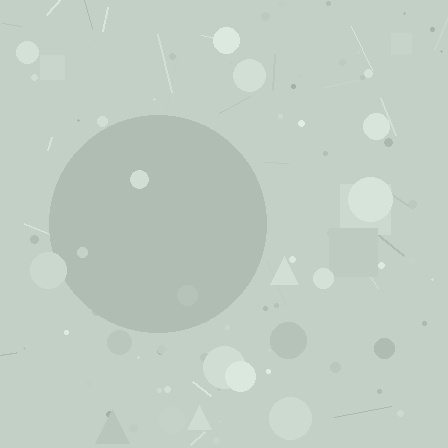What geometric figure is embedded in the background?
A circle is embedded in the background.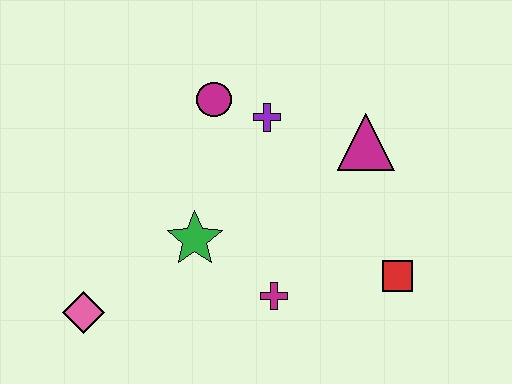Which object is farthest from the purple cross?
The pink diamond is farthest from the purple cross.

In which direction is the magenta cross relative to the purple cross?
The magenta cross is below the purple cross.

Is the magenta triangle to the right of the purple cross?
Yes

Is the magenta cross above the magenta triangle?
No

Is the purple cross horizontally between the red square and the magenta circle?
Yes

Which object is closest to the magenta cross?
The green star is closest to the magenta cross.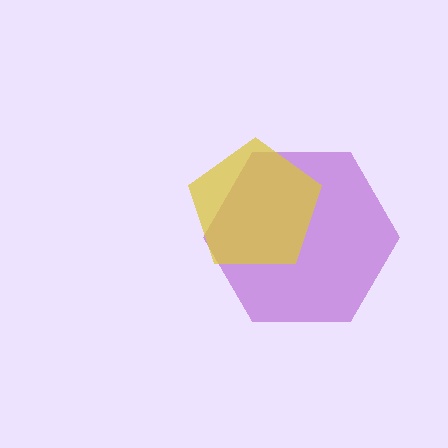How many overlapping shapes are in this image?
There are 2 overlapping shapes in the image.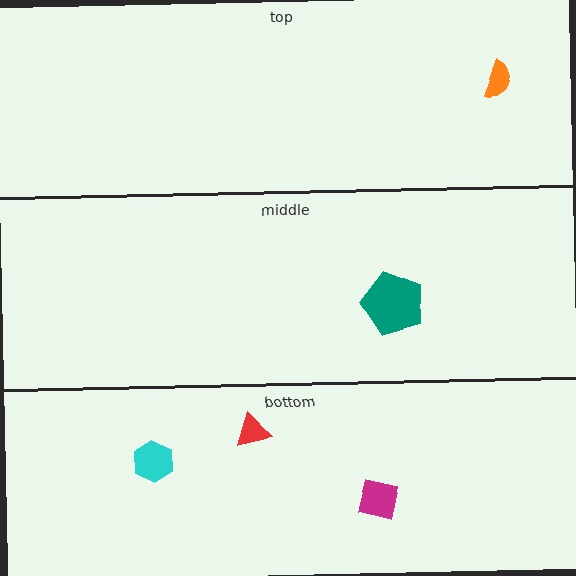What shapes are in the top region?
The orange semicircle.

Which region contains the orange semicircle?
The top region.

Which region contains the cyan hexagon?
The bottom region.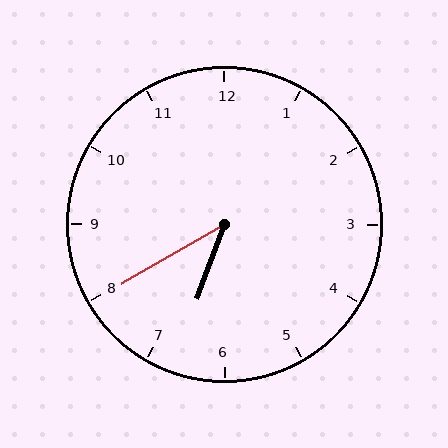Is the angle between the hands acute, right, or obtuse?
It is acute.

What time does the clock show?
6:40.